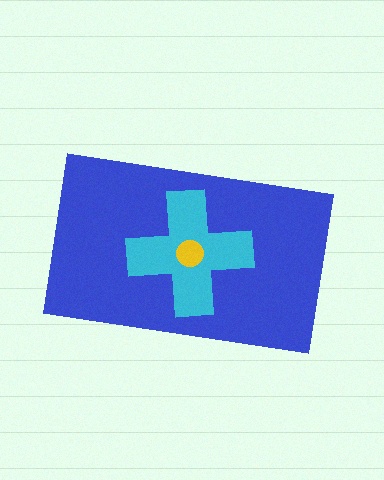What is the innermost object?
The yellow circle.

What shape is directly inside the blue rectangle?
The cyan cross.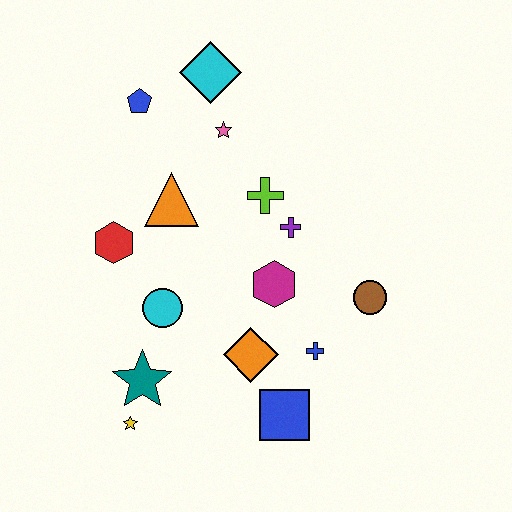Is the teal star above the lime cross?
No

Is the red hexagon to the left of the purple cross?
Yes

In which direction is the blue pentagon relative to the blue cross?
The blue pentagon is above the blue cross.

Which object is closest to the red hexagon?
The orange triangle is closest to the red hexagon.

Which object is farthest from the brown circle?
The blue pentagon is farthest from the brown circle.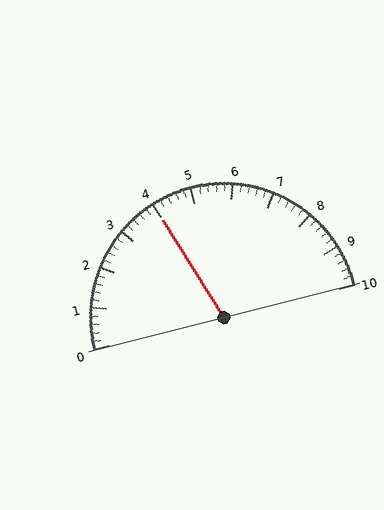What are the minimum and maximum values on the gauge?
The gauge ranges from 0 to 10.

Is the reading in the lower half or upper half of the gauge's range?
The reading is in the lower half of the range (0 to 10).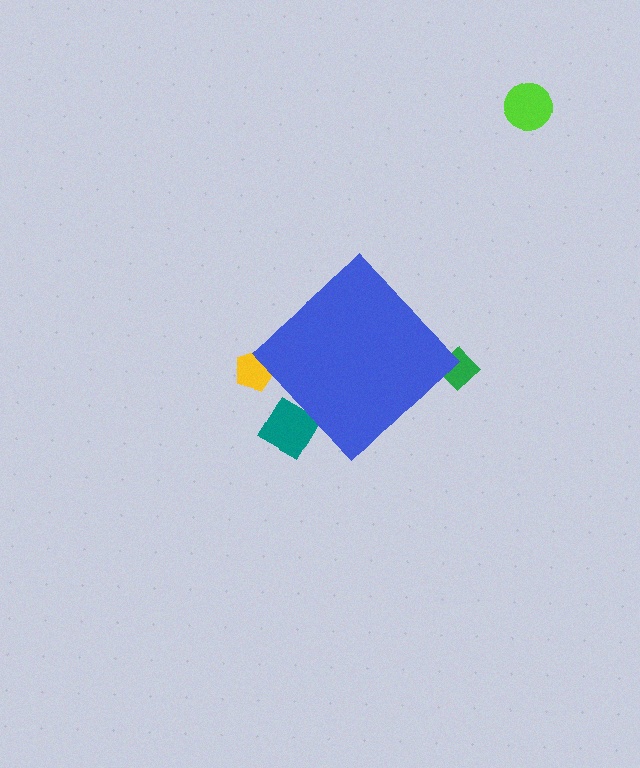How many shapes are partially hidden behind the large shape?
3 shapes are partially hidden.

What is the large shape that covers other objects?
A blue diamond.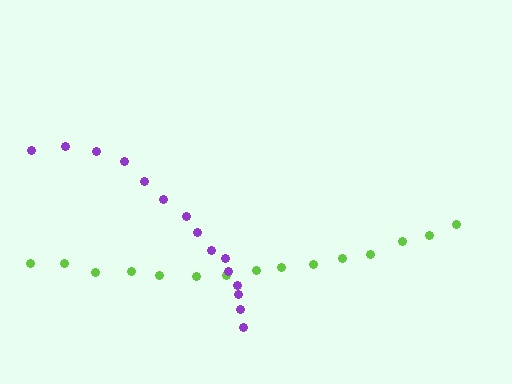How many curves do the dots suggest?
There are 2 distinct paths.